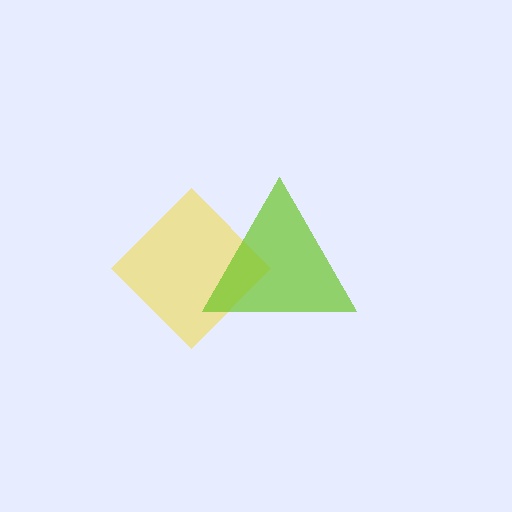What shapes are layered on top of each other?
The layered shapes are: a yellow diamond, a lime triangle.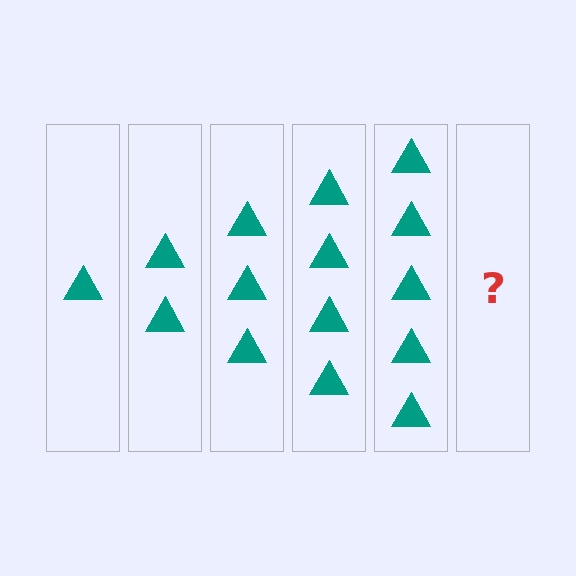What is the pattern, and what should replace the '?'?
The pattern is that each step adds one more triangle. The '?' should be 6 triangles.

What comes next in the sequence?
The next element should be 6 triangles.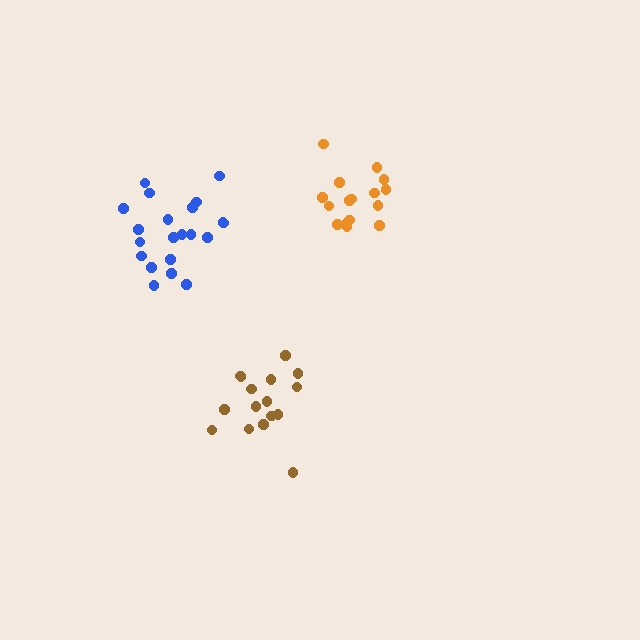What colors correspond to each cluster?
The clusters are colored: brown, orange, blue.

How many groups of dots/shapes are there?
There are 3 groups.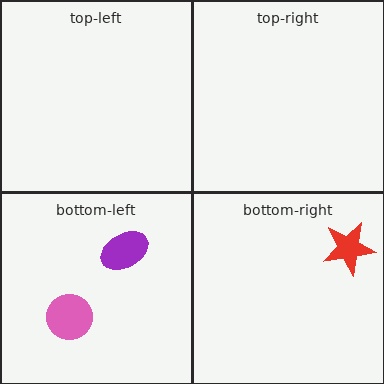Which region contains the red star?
The bottom-right region.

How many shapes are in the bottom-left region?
2.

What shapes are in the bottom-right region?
The red star.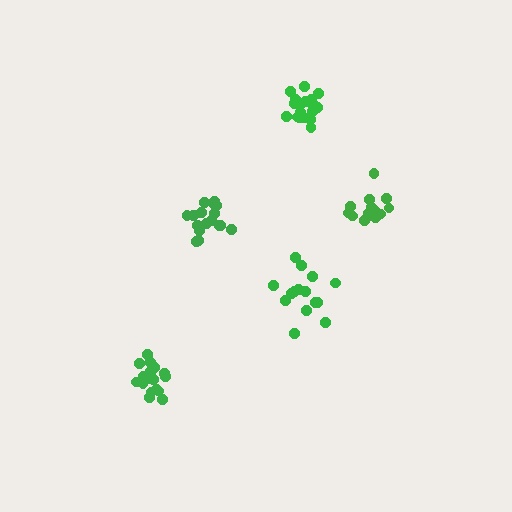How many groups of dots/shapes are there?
There are 5 groups.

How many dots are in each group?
Group 1: 17 dots, Group 2: 17 dots, Group 3: 15 dots, Group 4: 20 dots, Group 5: 15 dots (84 total).